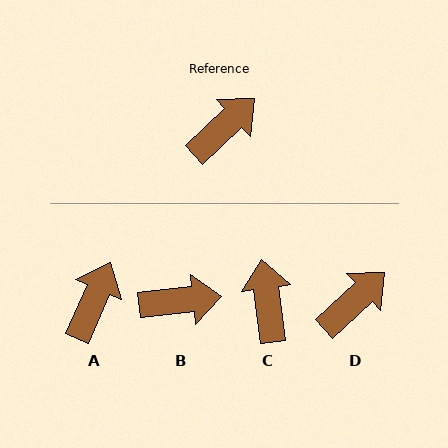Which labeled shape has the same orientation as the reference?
D.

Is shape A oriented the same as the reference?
No, it is off by about 23 degrees.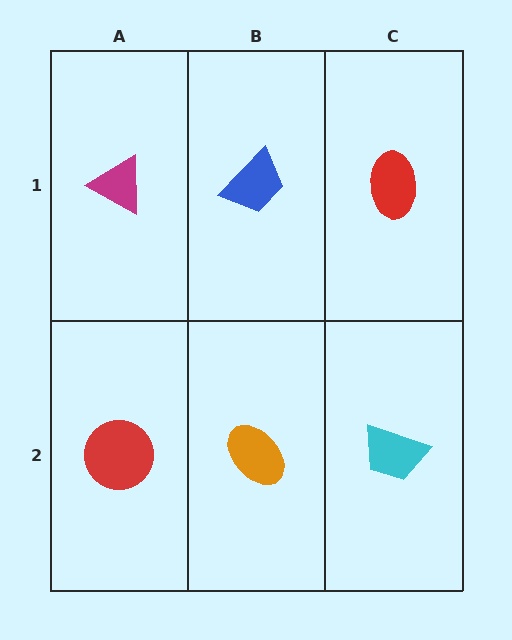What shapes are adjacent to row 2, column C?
A red ellipse (row 1, column C), an orange ellipse (row 2, column B).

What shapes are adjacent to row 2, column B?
A blue trapezoid (row 1, column B), a red circle (row 2, column A), a cyan trapezoid (row 2, column C).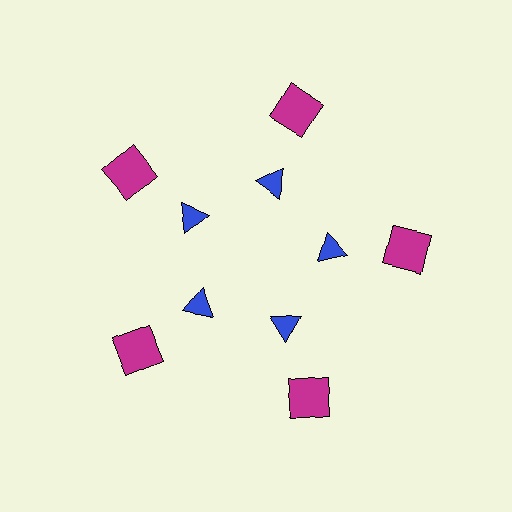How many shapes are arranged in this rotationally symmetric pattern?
There are 10 shapes, arranged in 5 groups of 2.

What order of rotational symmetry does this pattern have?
This pattern has 5-fold rotational symmetry.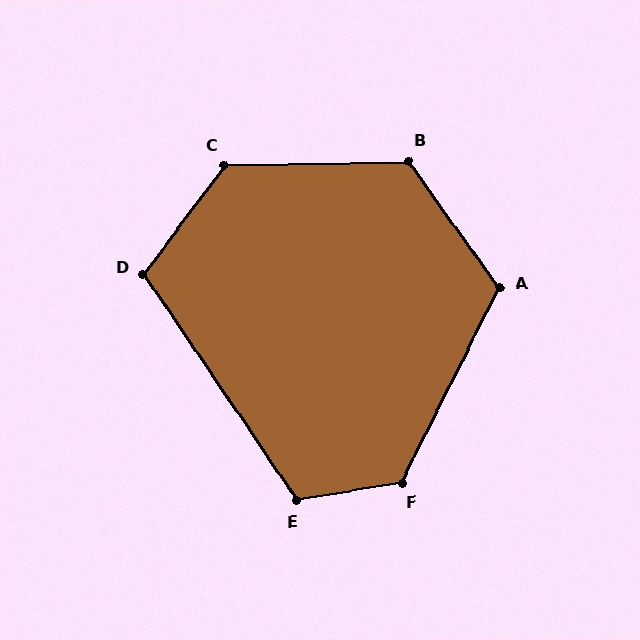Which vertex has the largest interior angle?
C, at approximately 128 degrees.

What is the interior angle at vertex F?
Approximately 126 degrees (obtuse).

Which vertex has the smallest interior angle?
D, at approximately 110 degrees.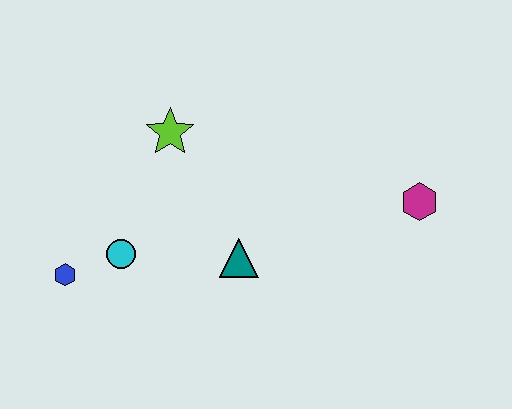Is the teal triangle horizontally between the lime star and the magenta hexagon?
Yes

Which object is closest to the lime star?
The cyan circle is closest to the lime star.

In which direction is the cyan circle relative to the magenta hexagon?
The cyan circle is to the left of the magenta hexagon.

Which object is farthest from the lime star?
The magenta hexagon is farthest from the lime star.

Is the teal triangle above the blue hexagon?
Yes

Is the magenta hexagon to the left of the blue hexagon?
No